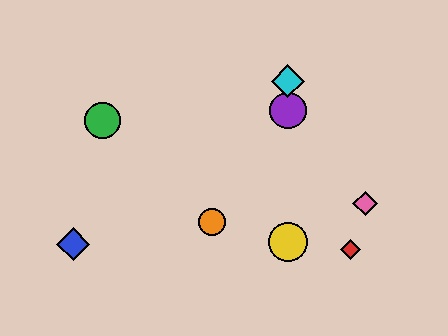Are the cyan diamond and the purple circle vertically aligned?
Yes, both are at x≈288.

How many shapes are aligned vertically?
3 shapes (the yellow circle, the purple circle, the cyan diamond) are aligned vertically.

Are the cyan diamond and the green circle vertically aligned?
No, the cyan diamond is at x≈288 and the green circle is at x≈103.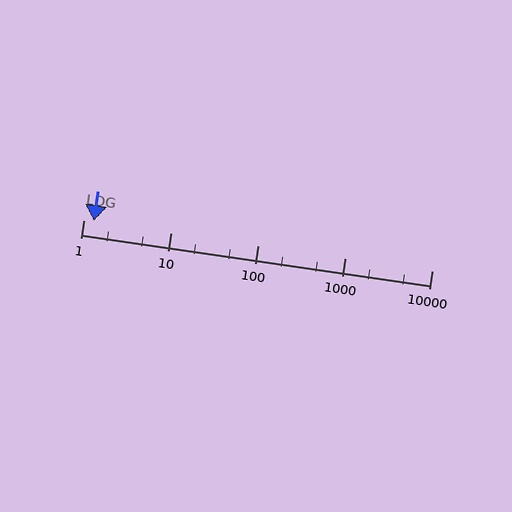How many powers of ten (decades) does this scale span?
The scale spans 4 decades, from 1 to 10000.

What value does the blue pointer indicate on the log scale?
The pointer indicates approximately 1.3.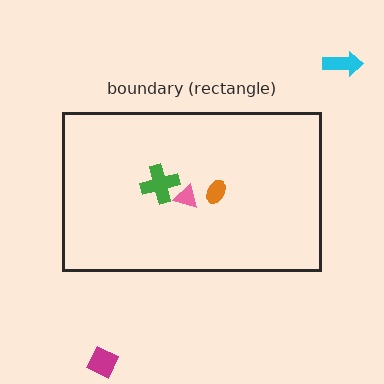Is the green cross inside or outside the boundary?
Inside.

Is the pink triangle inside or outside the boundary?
Inside.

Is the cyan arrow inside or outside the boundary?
Outside.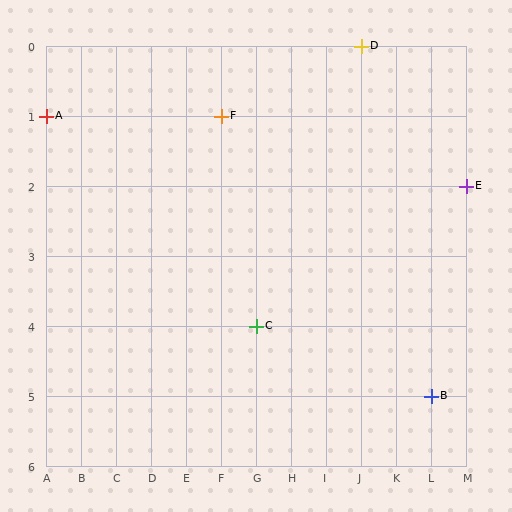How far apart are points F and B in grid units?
Points F and B are 6 columns and 4 rows apart (about 7.2 grid units diagonally).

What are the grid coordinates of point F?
Point F is at grid coordinates (F, 1).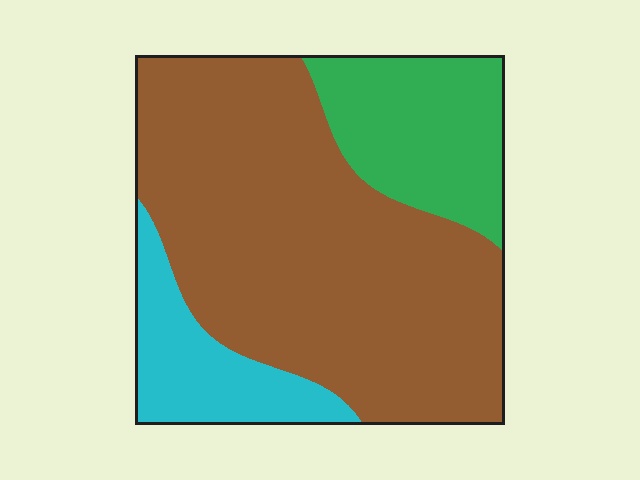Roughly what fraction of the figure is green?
Green covers 20% of the figure.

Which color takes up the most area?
Brown, at roughly 65%.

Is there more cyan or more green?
Green.